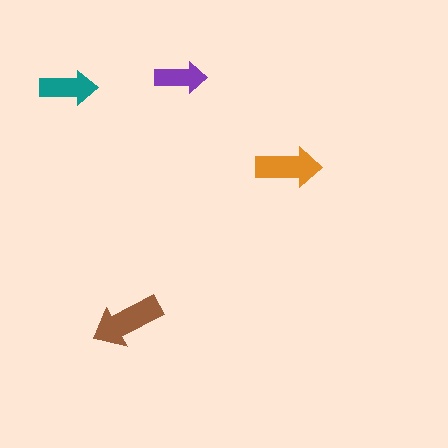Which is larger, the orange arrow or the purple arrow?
The orange one.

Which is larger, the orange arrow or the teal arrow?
The orange one.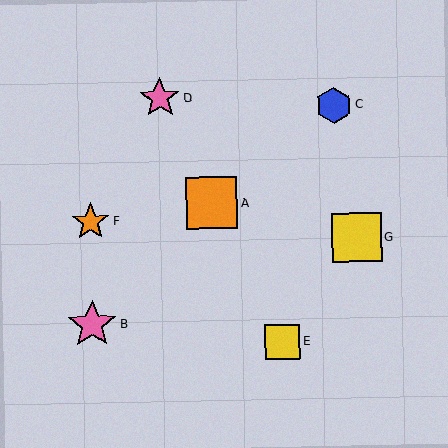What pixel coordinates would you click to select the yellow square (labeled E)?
Click at (282, 342) to select the yellow square E.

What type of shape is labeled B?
Shape B is a pink star.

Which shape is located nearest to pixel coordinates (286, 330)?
The yellow square (labeled E) at (282, 342) is nearest to that location.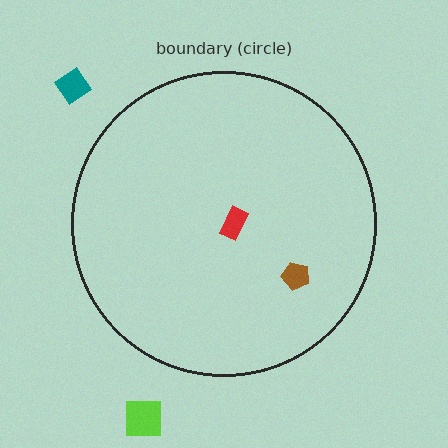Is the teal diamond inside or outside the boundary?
Outside.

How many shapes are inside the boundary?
2 inside, 2 outside.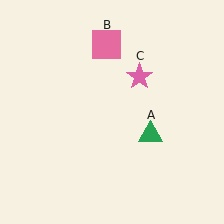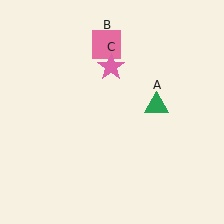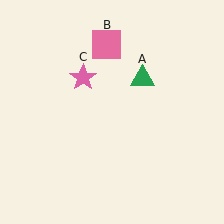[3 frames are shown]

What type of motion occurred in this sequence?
The green triangle (object A), pink star (object C) rotated counterclockwise around the center of the scene.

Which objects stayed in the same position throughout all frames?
Pink square (object B) remained stationary.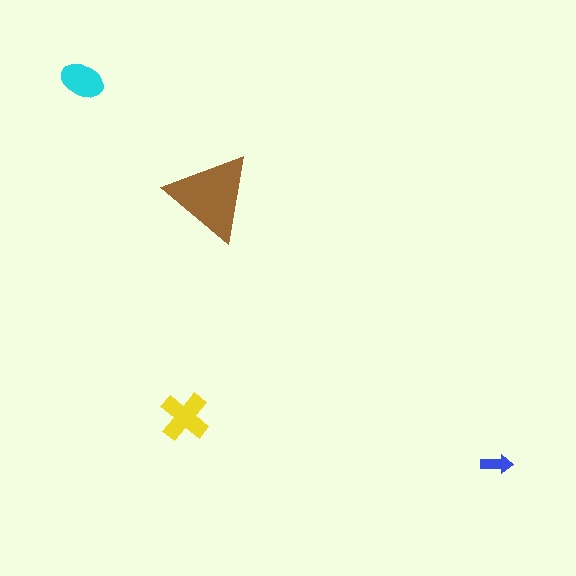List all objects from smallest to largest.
The blue arrow, the cyan ellipse, the yellow cross, the brown triangle.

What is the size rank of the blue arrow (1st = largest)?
4th.